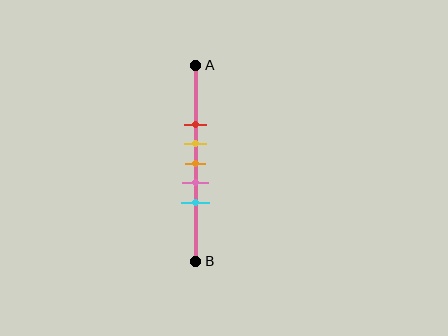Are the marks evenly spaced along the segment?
Yes, the marks are approximately evenly spaced.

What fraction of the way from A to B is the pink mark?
The pink mark is approximately 60% (0.6) of the way from A to B.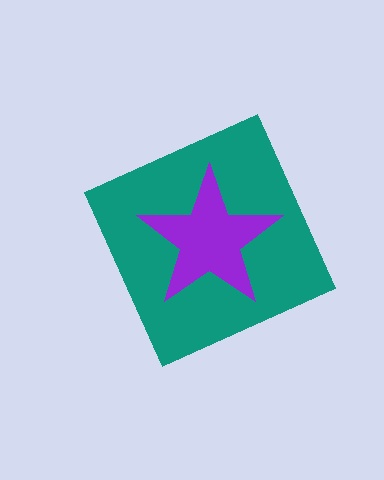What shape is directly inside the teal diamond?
The purple star.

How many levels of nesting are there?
2.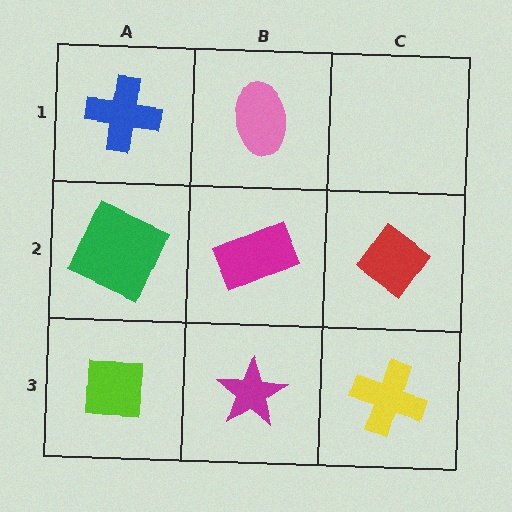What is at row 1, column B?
A pink ellipse.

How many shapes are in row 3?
3 shapes.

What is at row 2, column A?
A green square.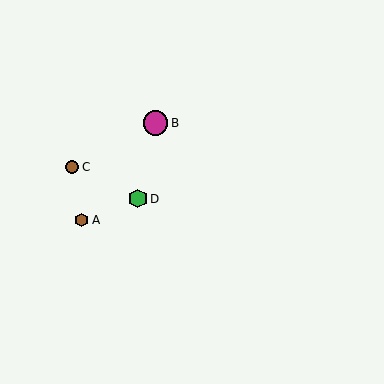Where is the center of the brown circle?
The center of the brown circle is at (72, 167).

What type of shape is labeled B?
Shape B is a magenta circle.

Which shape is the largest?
The magenta circle (labeled B) is the largest.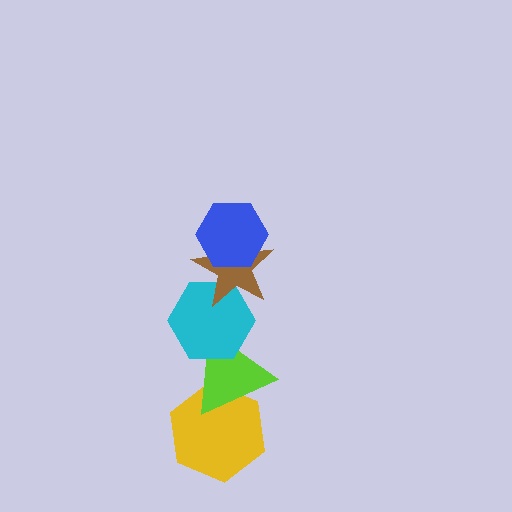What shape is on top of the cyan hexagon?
The brown star is on top of the cyan hexagon.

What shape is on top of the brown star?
The blue hexagon is on top of the brown star.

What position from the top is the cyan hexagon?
The cyan hexagon is 3rd from the top.